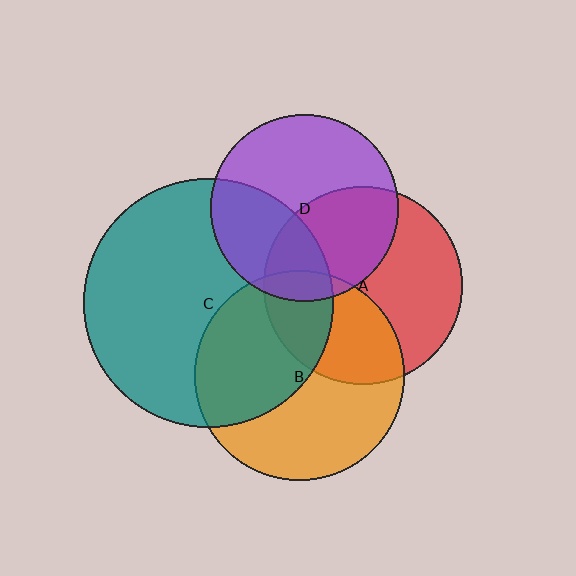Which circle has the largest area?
Circle C (teal).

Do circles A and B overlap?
Yes.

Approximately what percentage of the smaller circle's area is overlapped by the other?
Approximately 35%.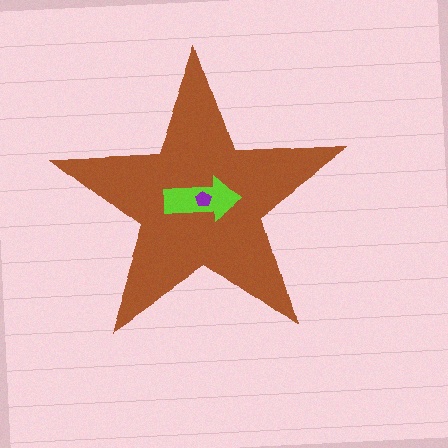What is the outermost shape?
The brown star.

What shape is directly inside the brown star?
The lime arrow.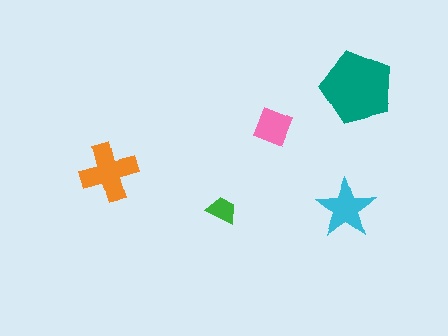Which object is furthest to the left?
The orange cross is leftmost.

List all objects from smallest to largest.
The green trapezoid, the pink diamond, the cyan star, the orange cross, the teal pentagon.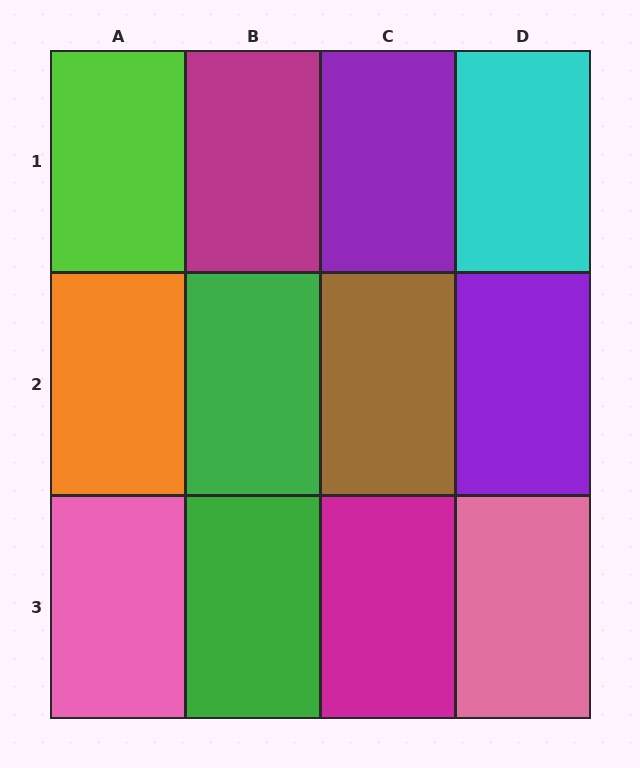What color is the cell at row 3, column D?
Pink.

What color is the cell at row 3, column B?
Green.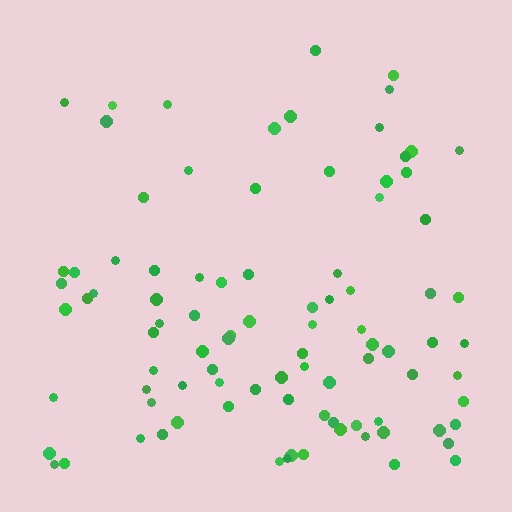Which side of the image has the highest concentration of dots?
The bottom.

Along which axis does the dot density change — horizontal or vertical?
Vertical.